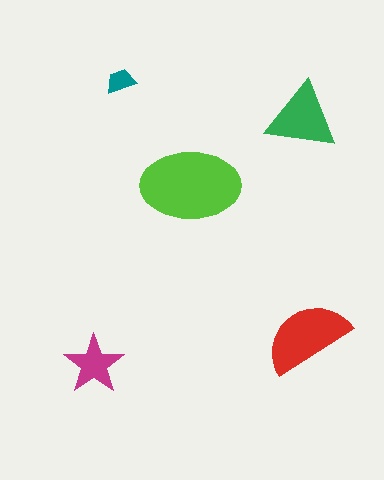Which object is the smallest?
The teal trapezoid.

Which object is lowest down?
The magenta star is bottommost.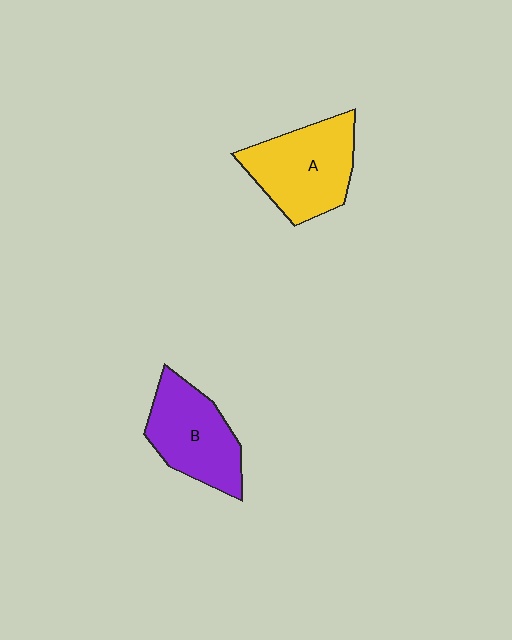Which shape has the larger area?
Shape A (yellow).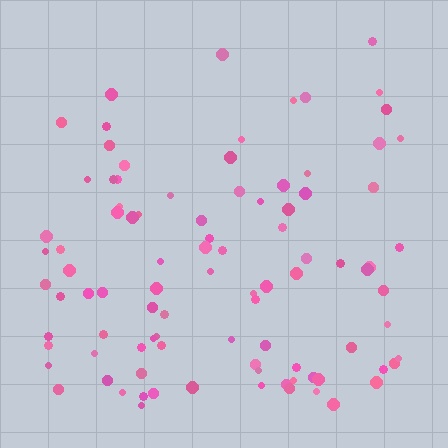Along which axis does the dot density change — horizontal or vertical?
Vertical.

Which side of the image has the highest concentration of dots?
The bottom.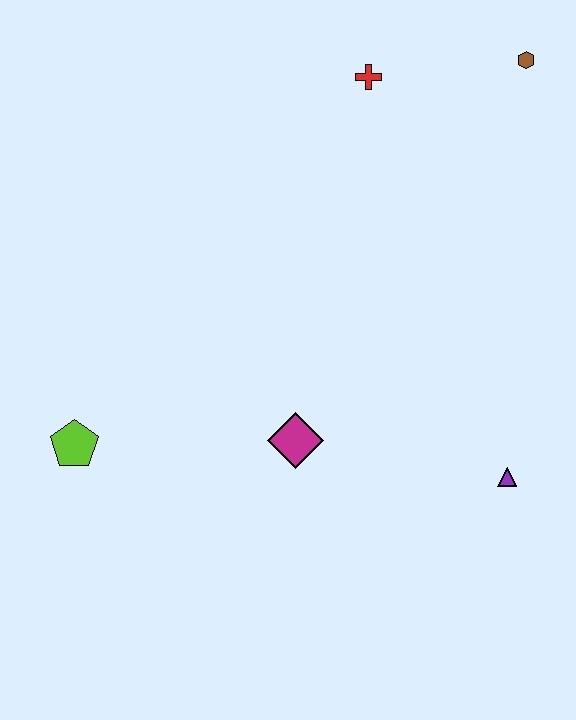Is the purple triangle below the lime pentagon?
Yes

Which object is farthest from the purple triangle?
The lime pentagon is farthest from the purple triangle.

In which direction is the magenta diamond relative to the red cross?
The magenta diamond is below the red cross.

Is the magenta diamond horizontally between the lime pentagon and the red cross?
Yes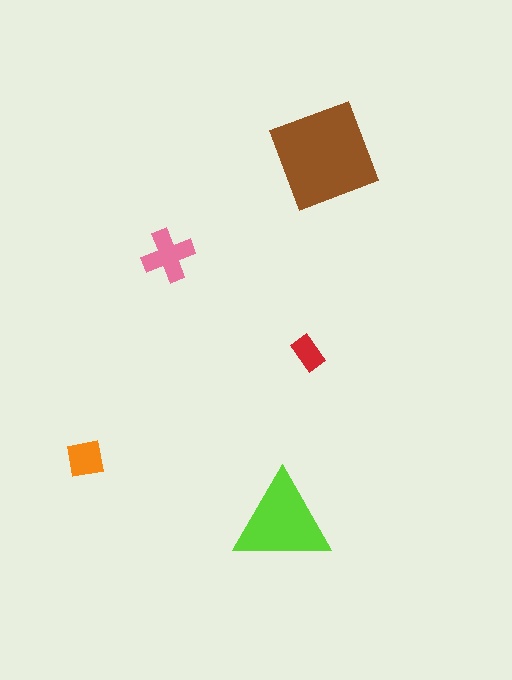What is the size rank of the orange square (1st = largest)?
4th.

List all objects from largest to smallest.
The brown diamond, the lime triangle, the pink cross, the orange square, the red rectangle.